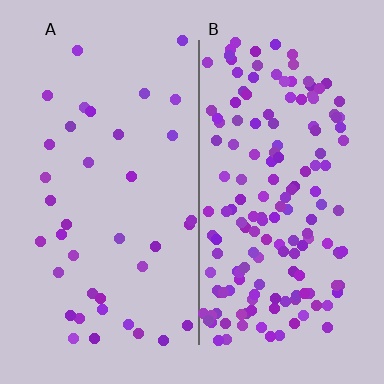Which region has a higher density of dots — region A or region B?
B (the right).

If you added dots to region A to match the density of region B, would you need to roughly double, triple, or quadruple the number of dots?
Approximately quadruple.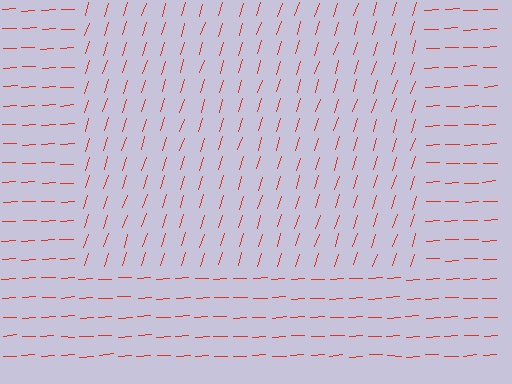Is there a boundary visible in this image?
Yes, there is a texture boundary formed by a change in line orientation.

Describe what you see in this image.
The image is filled with small red line segments. A rectangle region in the image has lines oriented differently from the surrounding lines, creating a visible texture boundary.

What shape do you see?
I see a rectangle.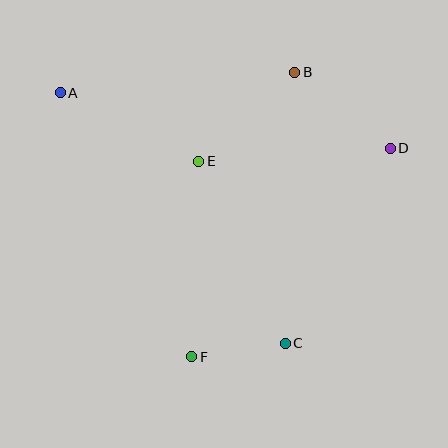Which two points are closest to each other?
Points C and F are closest to each other.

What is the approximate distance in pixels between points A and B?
The distance between A and B is approximately 235 pixels.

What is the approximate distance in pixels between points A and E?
The distance between A and E is approximately 154 pixels.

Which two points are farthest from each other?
Points A and C are farthest from each other.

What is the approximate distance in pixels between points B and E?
The distance between B and E is approximately 131 pixels.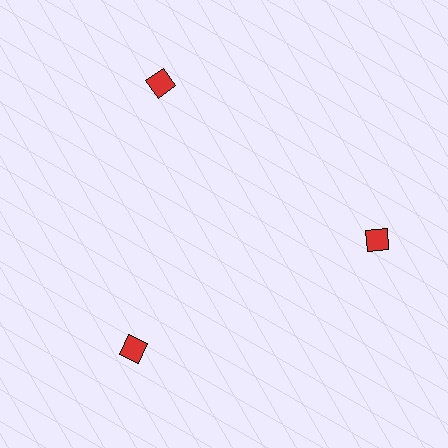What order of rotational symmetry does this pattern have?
This pattern has 3-fold rotational symmetry.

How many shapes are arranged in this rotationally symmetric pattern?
There are 3 shapes, arranged in 3 groups of 1.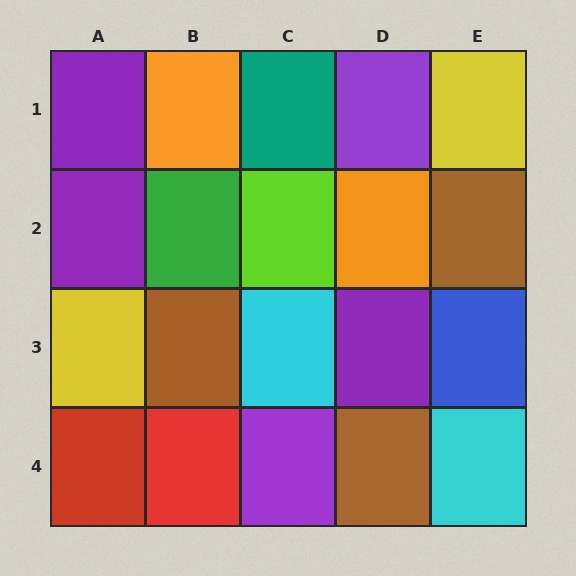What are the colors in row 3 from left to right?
Yellow, brown, cyan, purple, blue.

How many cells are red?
2 cells are red.